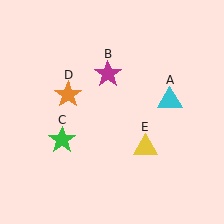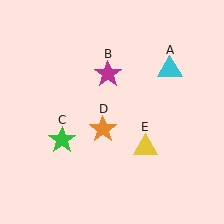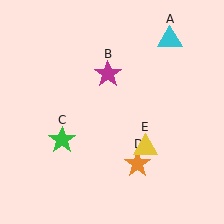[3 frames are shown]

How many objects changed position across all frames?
2 objects changed position: cyan triangle (object A), orange star (object D).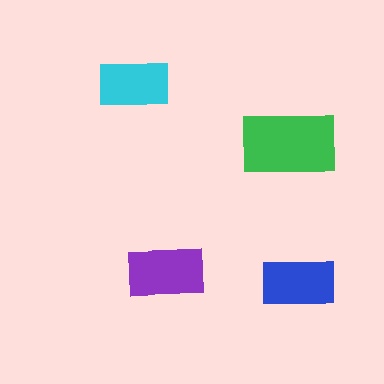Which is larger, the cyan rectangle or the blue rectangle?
The blue one.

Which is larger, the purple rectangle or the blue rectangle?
The purple one.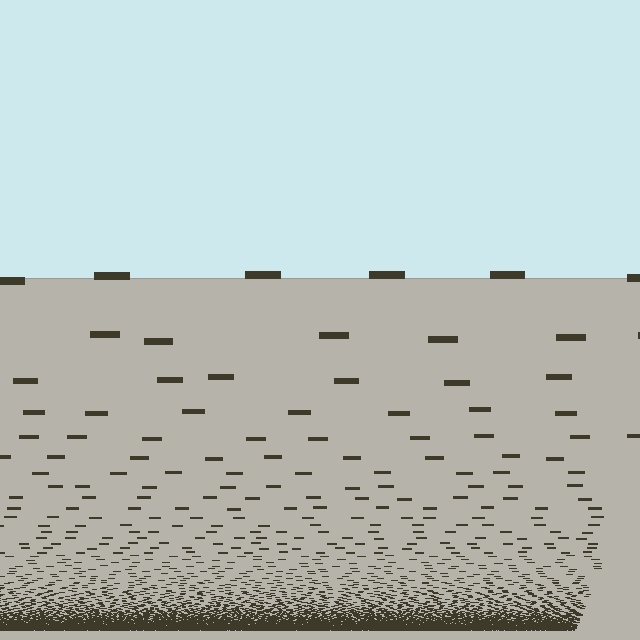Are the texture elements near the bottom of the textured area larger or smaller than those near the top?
Smaller. The gradient is inverted — elements near the bottom are smaller and denser.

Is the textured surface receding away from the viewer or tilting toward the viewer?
The surface appears to tilt toward the viewer. Texture elements get larger and sparser toward the top.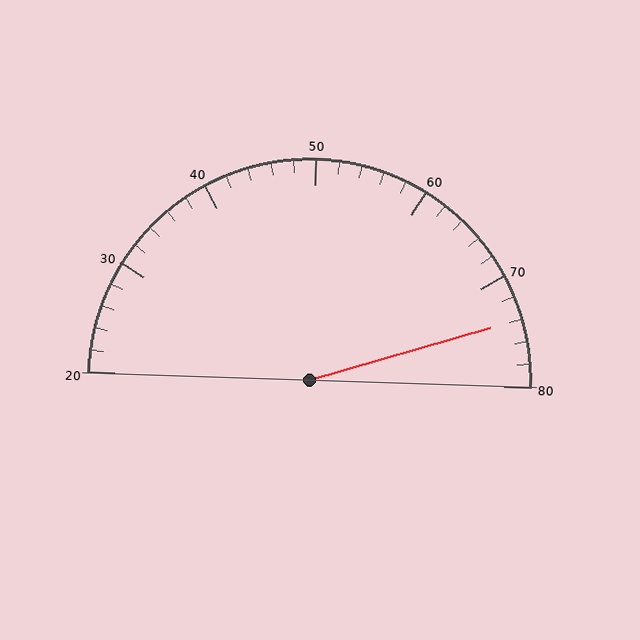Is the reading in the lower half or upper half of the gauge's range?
The reading is in the upper half of the range (20 to 80).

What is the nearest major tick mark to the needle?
The nearest major tick mark is 70.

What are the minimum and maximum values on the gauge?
The gauge ranges from 20 to 80.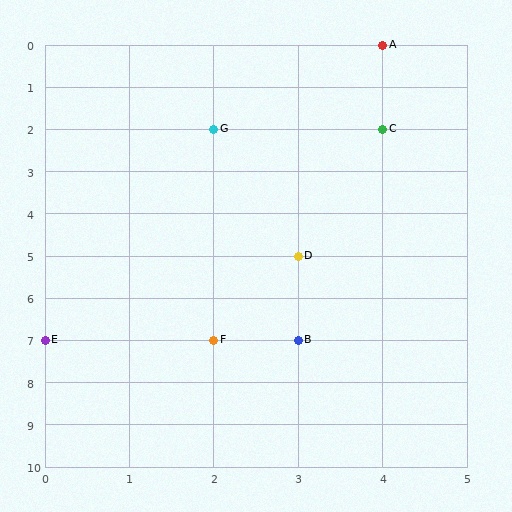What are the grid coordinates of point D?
Point D is at grid coordinates (3, 5).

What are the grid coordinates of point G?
Point G is at grid coordinates (2, 2).